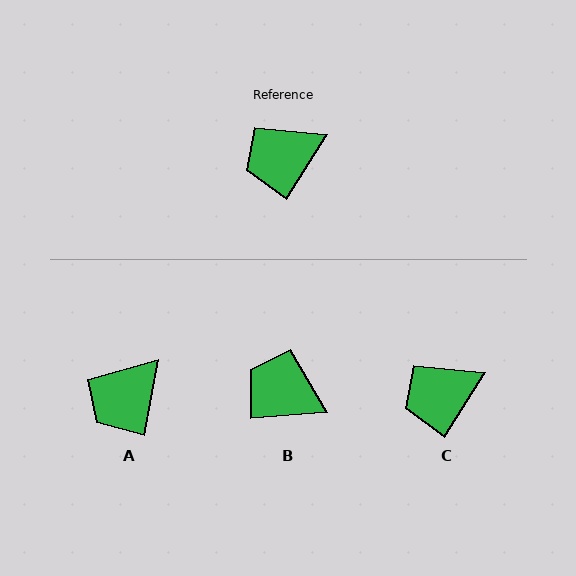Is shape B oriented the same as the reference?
No, it is off by about 54 degrees.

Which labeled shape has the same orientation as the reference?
C.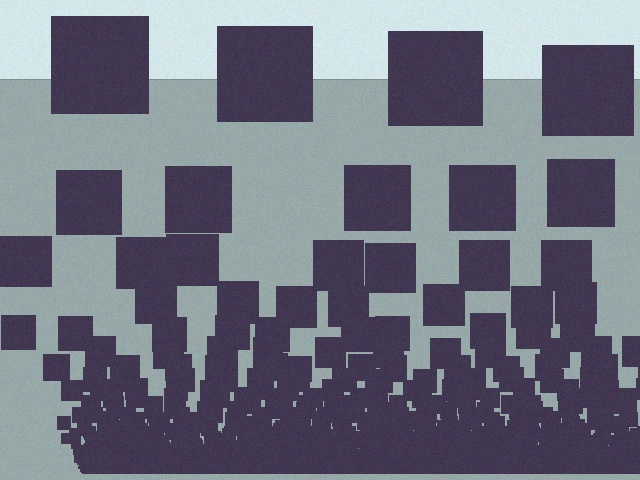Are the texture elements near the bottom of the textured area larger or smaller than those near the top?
Smaller. The gradient is inverted — elements near the bottom are smaller and denser.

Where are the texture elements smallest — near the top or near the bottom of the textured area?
Near the bottom.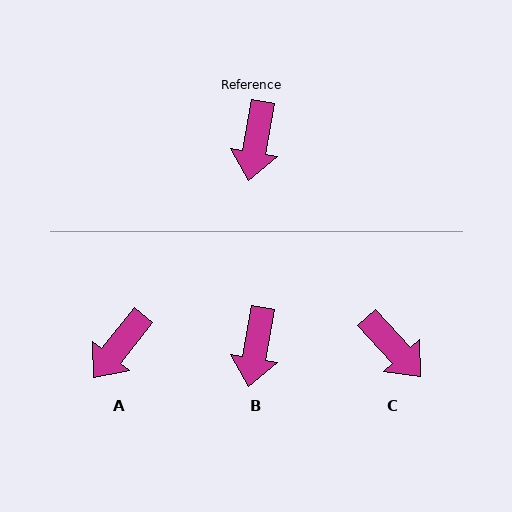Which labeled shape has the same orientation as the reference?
B.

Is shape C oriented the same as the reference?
No, it is off by about 53 degrees.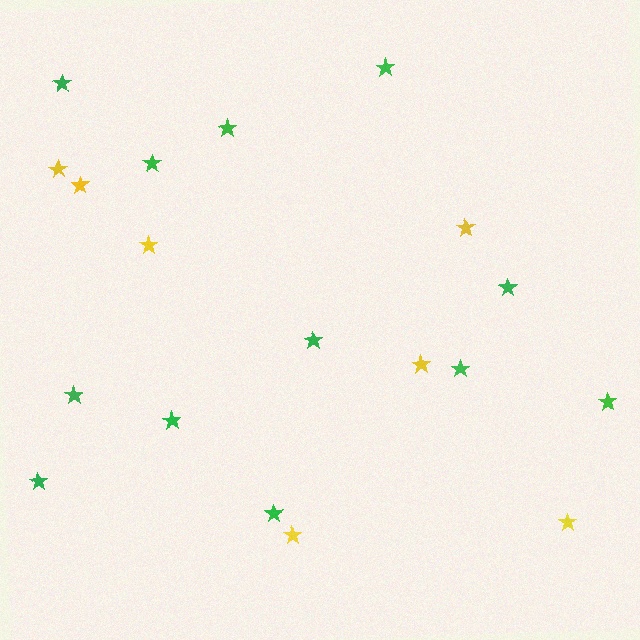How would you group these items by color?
There are 2 groups: one group of green stars (12) and one group of yellow stars (7).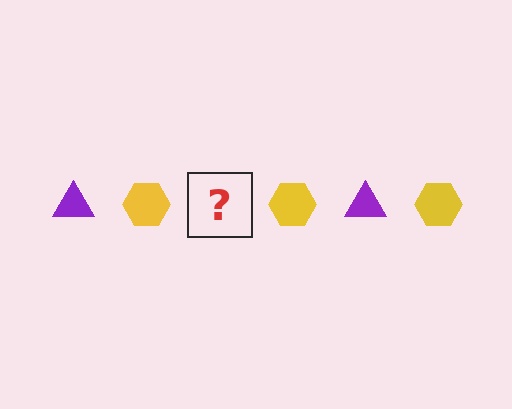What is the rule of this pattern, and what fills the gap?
The rule is that the pattern alternates between purple triangle and yellow hexagon. The gap should be filled with a purple triangle.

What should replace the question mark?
The question mark should be replaced with a purple triangle.